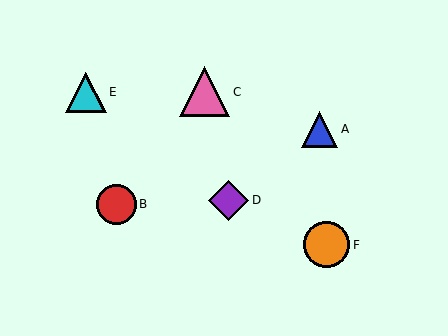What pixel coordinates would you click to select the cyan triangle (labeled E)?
Click at (86, 92) to select the cyan triangle E.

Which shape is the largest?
The pink triangle (labeled C) is the largest.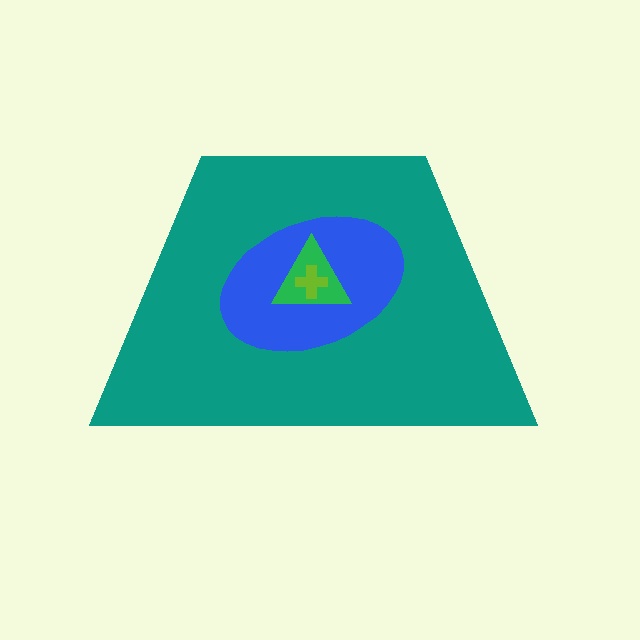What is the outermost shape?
The teal trapezoid.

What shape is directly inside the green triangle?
The lime cross.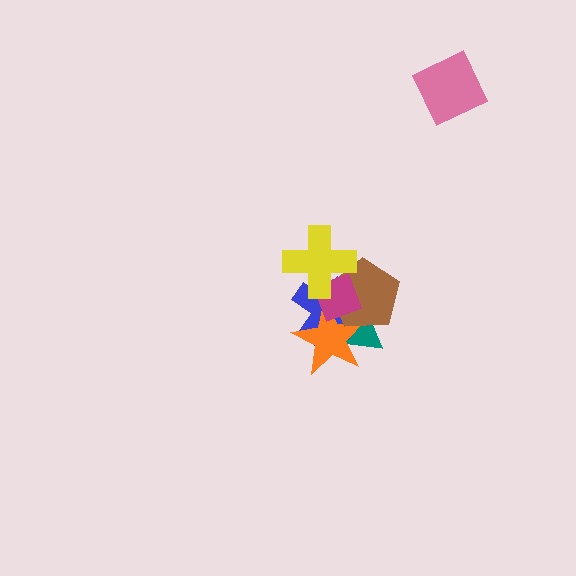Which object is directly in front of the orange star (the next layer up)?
The brown pentagon is directly in front of the orange star.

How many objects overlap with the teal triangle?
5 objects overlap with the teal triangle.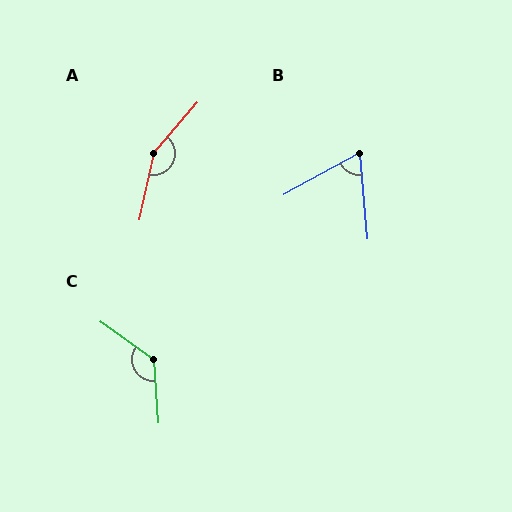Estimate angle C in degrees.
Approximately 129 degrees.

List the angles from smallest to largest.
B (67°), C (129°), A (152°).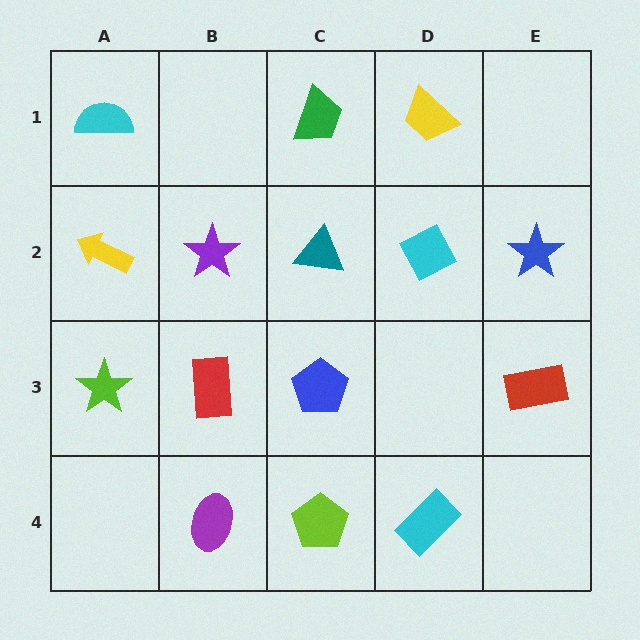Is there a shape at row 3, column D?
No, that cell is empty.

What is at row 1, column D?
A yellow trapezoid.